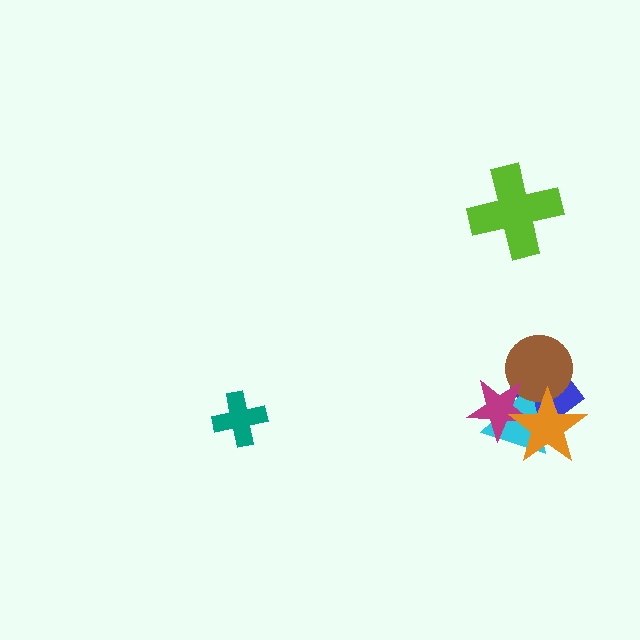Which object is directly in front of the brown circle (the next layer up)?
The magenta star is directly in front of the brown circle.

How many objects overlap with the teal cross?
0 objects overlap with the teal cross.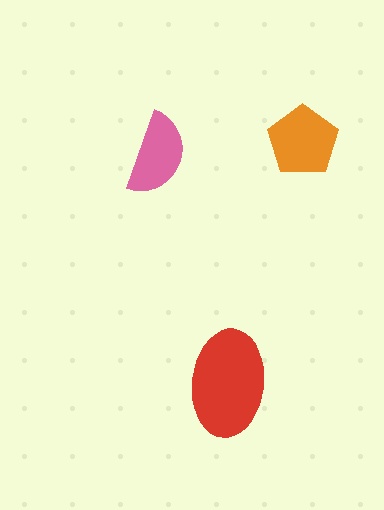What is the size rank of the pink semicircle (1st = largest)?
3rd.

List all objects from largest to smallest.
The red ellipse, the orange pentagon, the pink semicircle.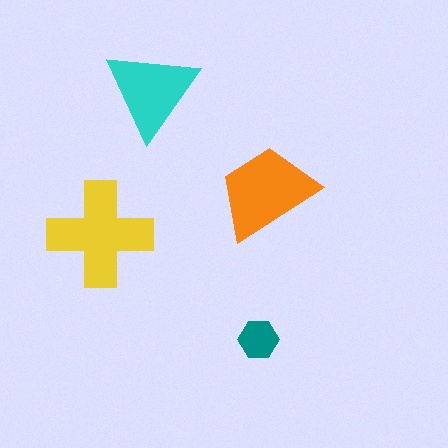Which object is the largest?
The yellow cross.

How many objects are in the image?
There are 4 objects in the image.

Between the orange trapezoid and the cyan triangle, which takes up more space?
The orange trapezoid.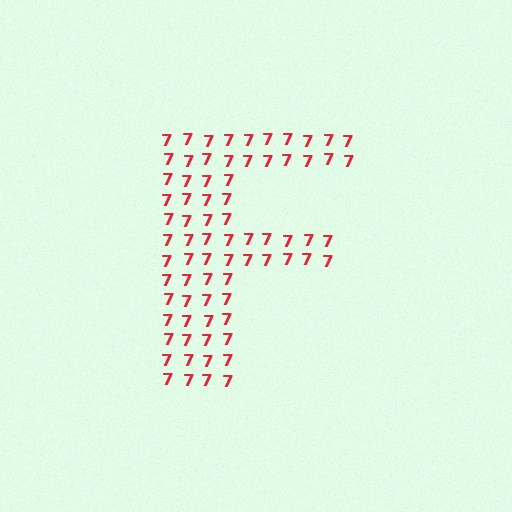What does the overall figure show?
The overall figure shows the letter F.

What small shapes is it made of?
It is made of small digit 7's.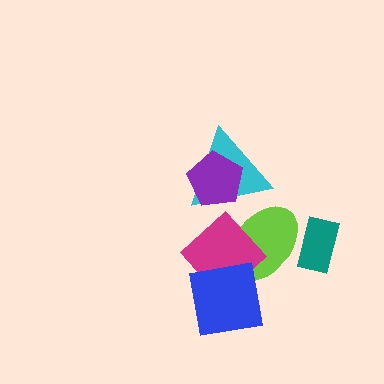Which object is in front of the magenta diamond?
The blue square is in front of the magenta diamond.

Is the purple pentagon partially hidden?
No, no other shape covers it.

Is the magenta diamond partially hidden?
Yes, it is partially covered by another shape.